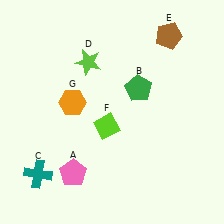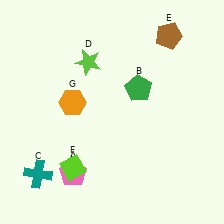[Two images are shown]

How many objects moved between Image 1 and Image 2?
1 object moved between the two images.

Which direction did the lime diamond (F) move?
The lime diamond (F) moved down.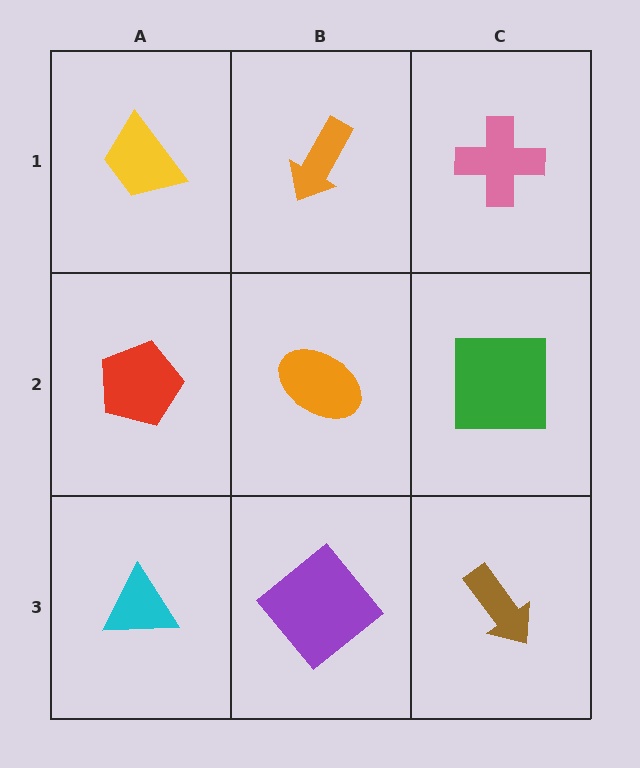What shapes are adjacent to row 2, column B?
An orange arrow (row 1, column B), a purple diamond (row 3, column B), a red pentagon (row 2, column A), a green square (row 2, column C).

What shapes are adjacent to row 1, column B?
An orange ellipse (row 2, column B), a yellow trapezoid (row 1, column A), a pink cross (row 1, column C).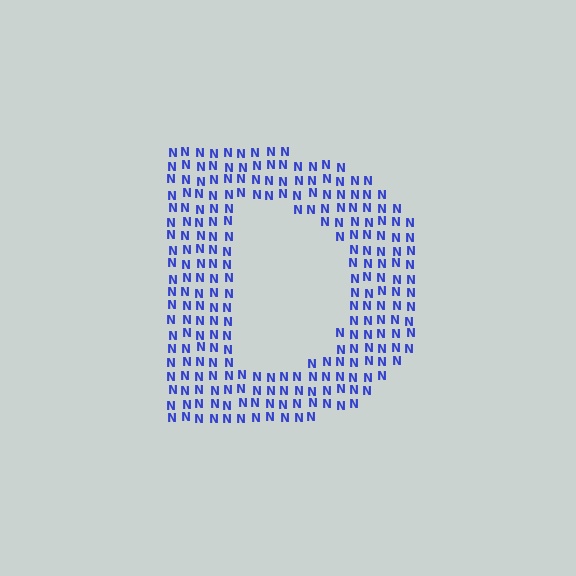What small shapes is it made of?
It is made of small letter N's.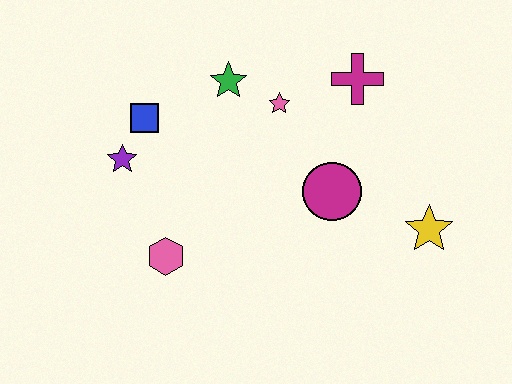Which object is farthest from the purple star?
The yellow star is farthest from the purple star.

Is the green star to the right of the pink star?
No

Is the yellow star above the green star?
No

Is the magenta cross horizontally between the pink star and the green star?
No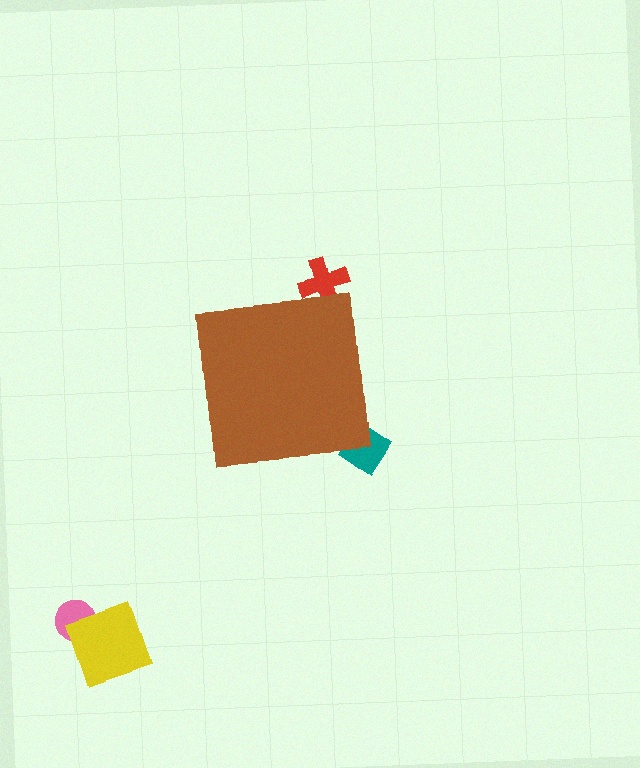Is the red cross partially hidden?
Yes, the red cross is partially hidden behind the brown square.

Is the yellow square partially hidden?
No, the yellow square is fully visible.